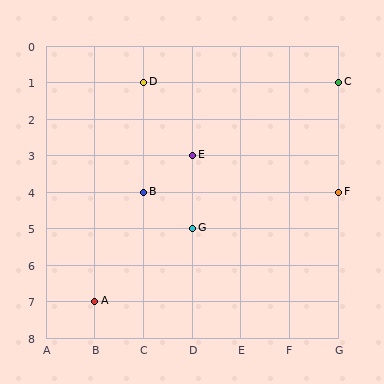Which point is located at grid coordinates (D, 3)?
Point E is at (D, 3).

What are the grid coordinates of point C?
Point C is at grid coordinates (G, 1).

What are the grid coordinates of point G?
Point G is at grid coordinates (D, 5).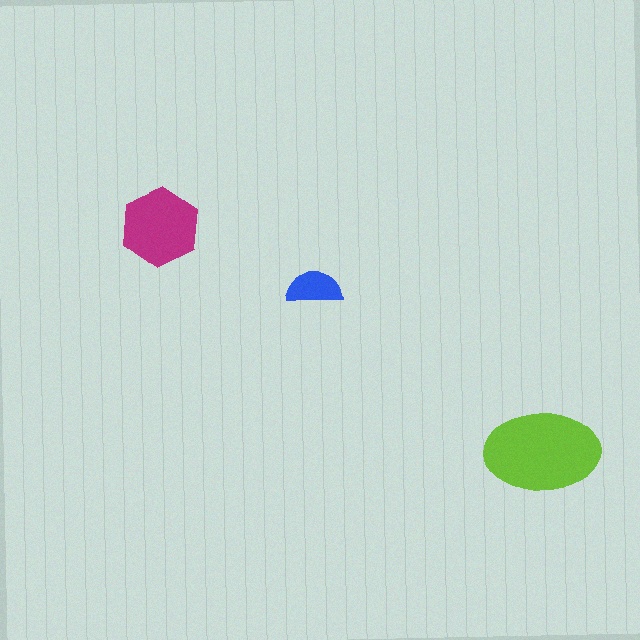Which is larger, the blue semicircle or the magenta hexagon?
The magenta hexagon.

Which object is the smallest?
The blue semicircle.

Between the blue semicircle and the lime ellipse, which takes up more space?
The lime ellipse.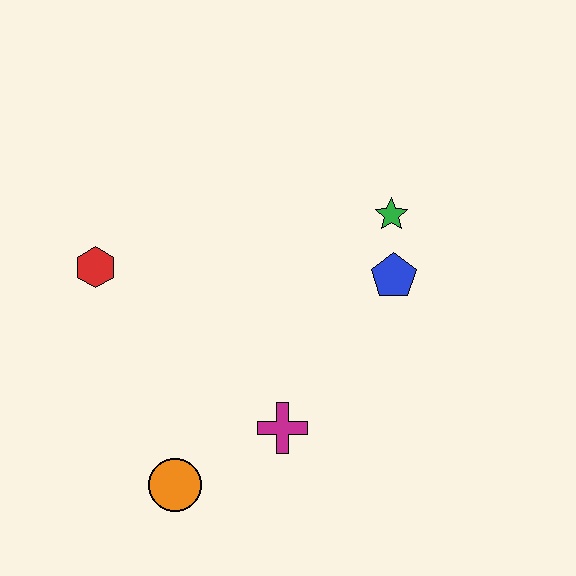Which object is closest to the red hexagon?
The orange circle is closest to the red hexagon.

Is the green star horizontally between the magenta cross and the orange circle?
No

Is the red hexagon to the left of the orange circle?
Yes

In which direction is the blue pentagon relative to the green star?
The blue pentagon is below the green star.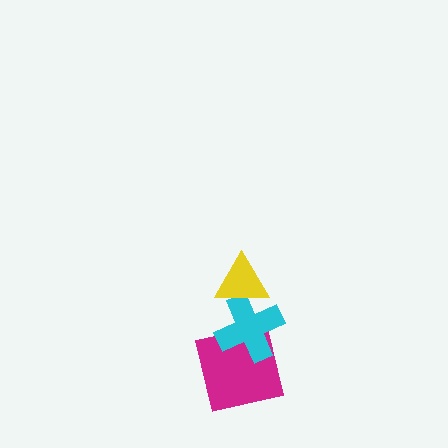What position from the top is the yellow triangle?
The yellow triangle is 1st from the top.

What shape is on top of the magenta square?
The cyan cross is on top of the magenta square.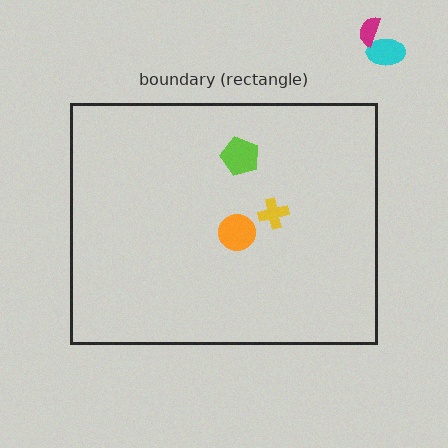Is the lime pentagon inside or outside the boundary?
Inside.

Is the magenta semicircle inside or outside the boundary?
Outside.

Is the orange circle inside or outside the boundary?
Inside.